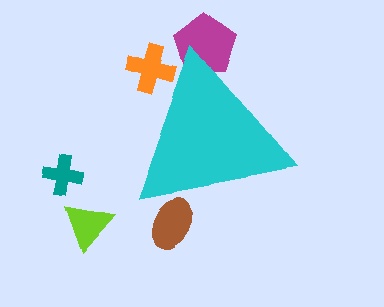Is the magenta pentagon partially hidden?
Yes, the magenta pentagon is partially hidden behind the cyan triangle.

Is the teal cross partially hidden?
No, the teal cross is fully visible.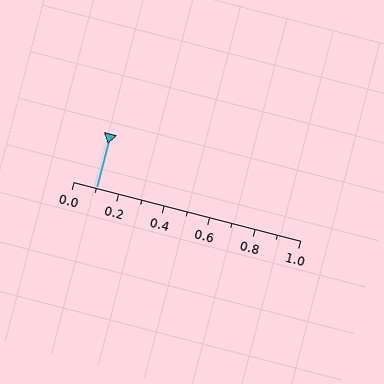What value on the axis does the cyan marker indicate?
The marker indicates approximately 0.1.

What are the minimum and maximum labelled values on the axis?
The axis runs from 0.0 to 1.0.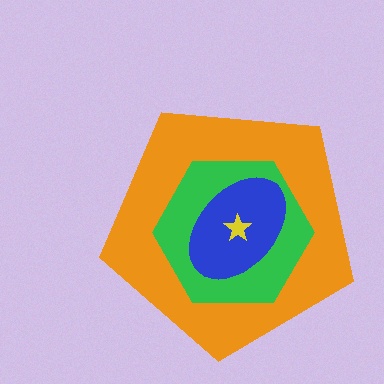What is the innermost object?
The yellow star.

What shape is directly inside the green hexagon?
The blue ellipse.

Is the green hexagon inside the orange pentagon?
Yes.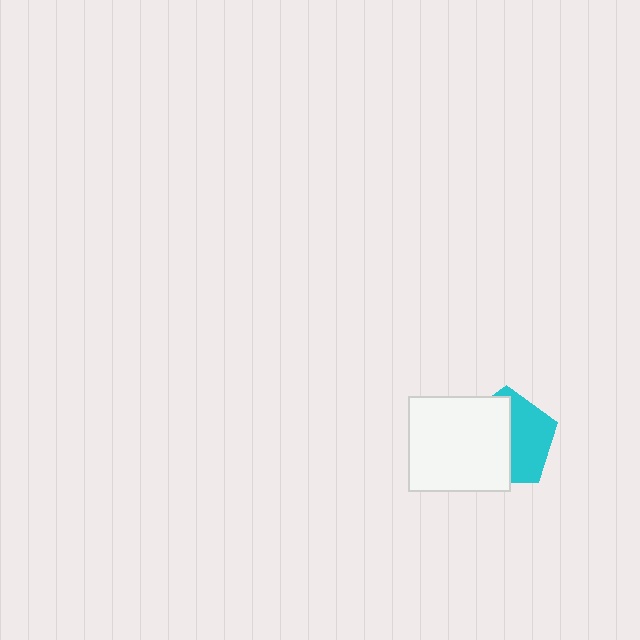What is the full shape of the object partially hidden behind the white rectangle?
The partially hidden object is a cyan pentagon.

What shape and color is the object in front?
The object in front is a white rectangle.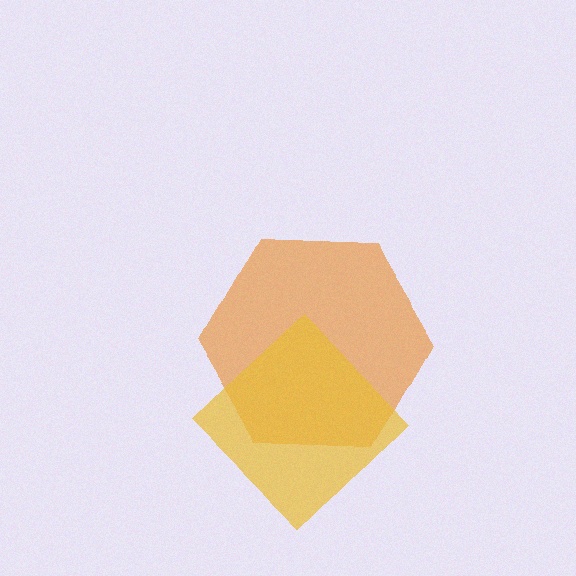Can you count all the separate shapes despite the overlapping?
Yes, there are 2 separate shapes.